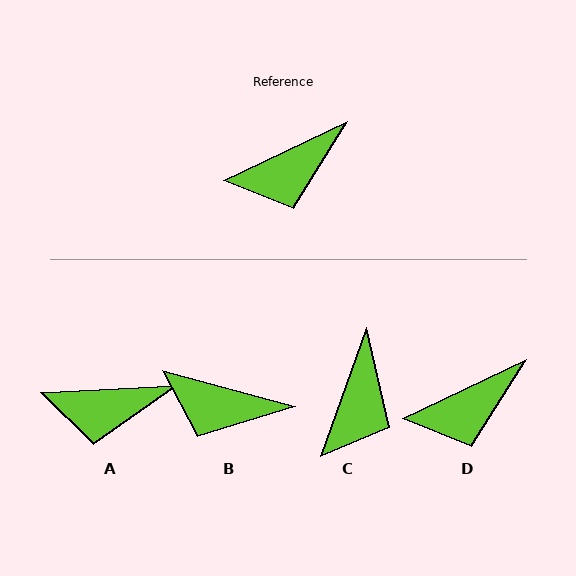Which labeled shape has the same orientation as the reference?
D.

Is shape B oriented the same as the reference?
No, it is off by about 41 degrees.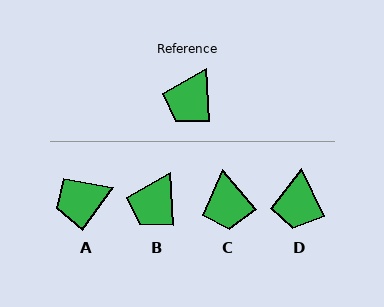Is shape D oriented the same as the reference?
No, it is off by about 22 degrees.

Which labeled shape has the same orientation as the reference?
B.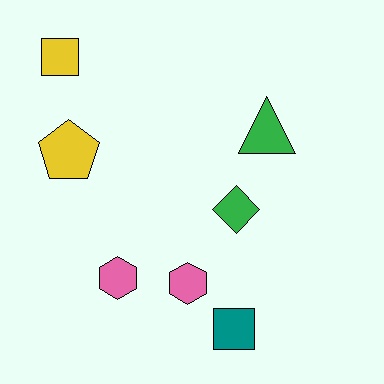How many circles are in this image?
There are no circles.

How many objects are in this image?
There are 7 objects.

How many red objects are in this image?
There are no red objects.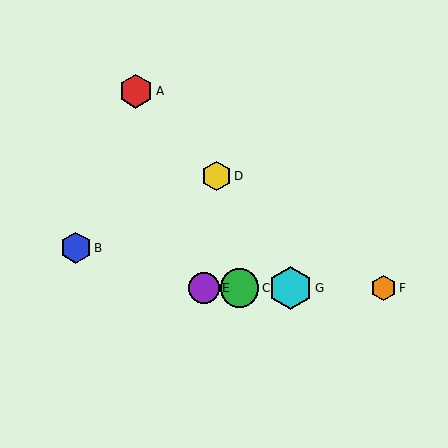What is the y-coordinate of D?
Object D is at y≈176.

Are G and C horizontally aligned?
Yes, both are at y≈288.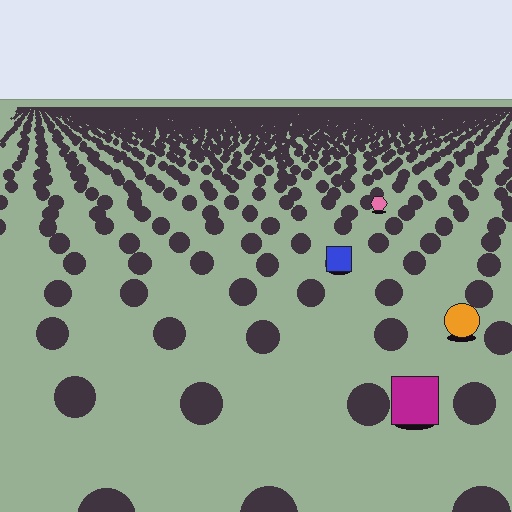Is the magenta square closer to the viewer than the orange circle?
Yes. The magenta square is closer — you can tell from the texture gradient: the ground texture is coarser near it.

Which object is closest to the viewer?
The magenta square is closest. The texture marks near it are larger and more spread out.